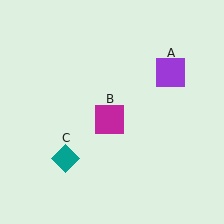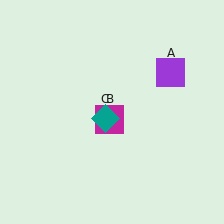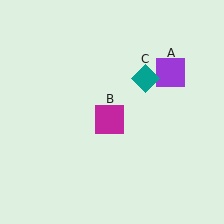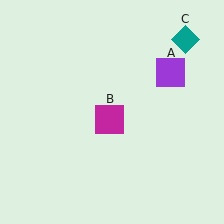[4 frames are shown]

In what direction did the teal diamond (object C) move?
The teal diamond (object C) moved up and to the right.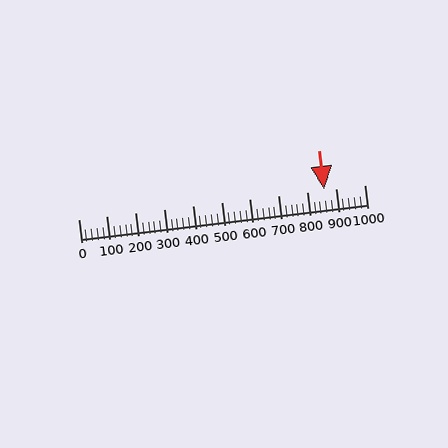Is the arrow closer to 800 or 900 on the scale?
The arrow is closer to 900.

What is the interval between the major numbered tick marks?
The major tick marks are spaced 100 units apart.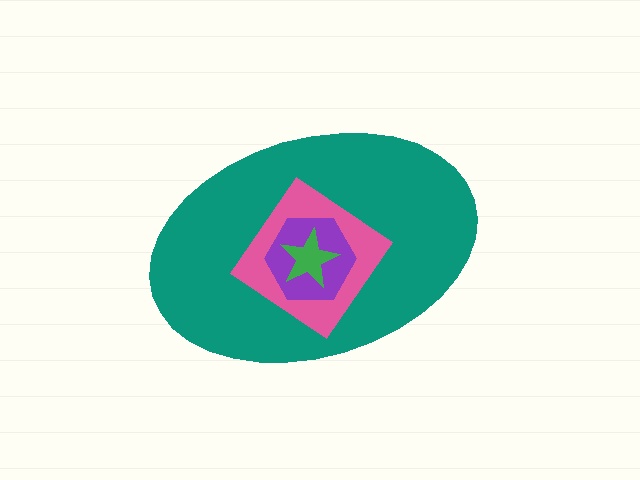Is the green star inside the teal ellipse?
Yes.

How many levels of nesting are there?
4.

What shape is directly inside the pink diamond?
The purple hexagon.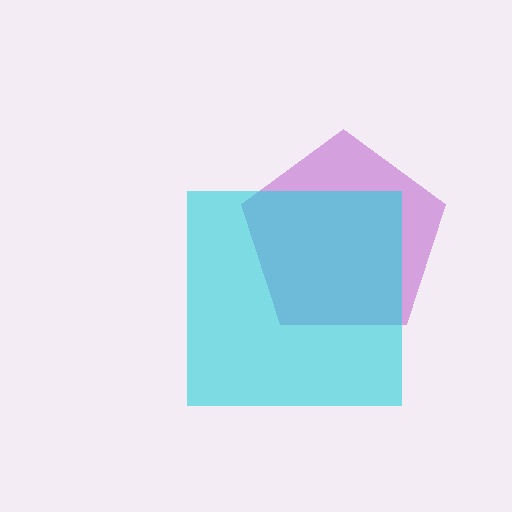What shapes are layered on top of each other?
The layered shapes are: a purple pentagon, a cyan square.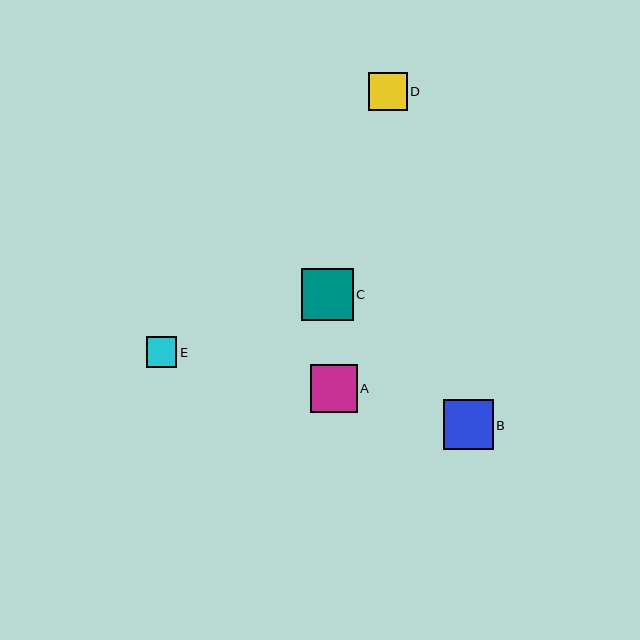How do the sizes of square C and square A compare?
Square C and square A are approximately the same size.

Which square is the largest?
Square C is the largest with a size of approximately 52 pixels.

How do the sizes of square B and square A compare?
Square B and square A are approximately the same size.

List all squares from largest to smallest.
From largest to smallest: C, B, A, D, E.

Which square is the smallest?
Square E is the smallest with a size of approximately 31 pixels.